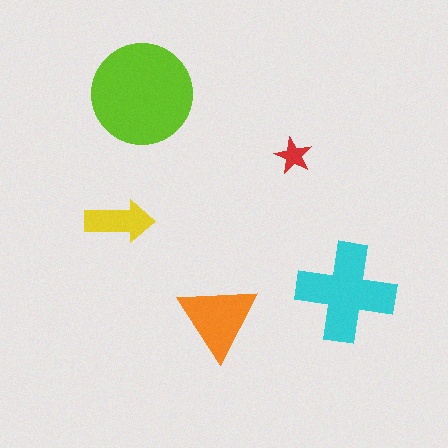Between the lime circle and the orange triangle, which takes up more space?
The lime circle.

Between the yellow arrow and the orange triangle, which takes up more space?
The orange triangle.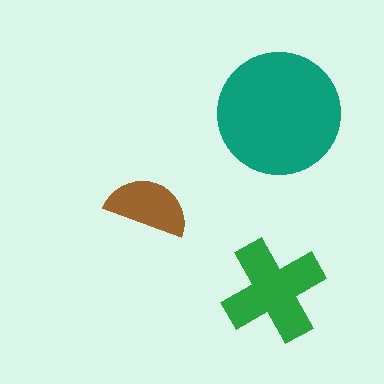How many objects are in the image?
There are 3 objects in the image.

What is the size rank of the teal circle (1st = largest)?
1st.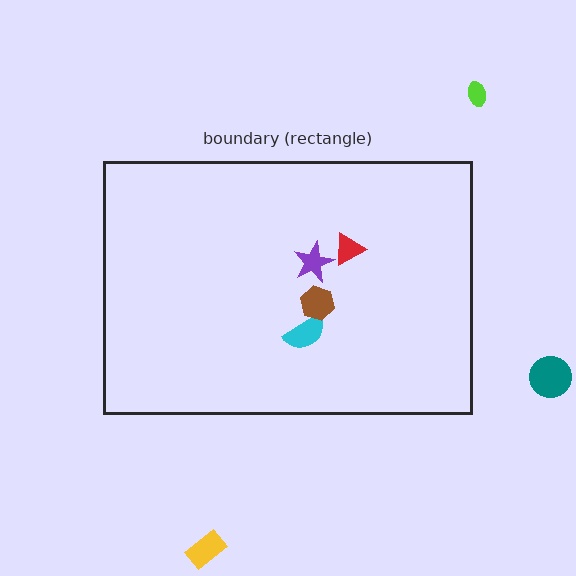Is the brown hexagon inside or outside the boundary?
Inside.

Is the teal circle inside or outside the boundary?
Outside.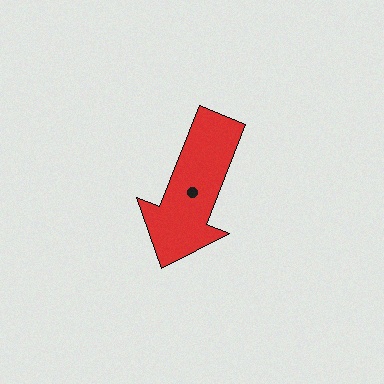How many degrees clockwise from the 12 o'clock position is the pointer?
Approximately 201 degrees.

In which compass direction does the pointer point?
South.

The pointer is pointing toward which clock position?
Roughly 7 o'clock.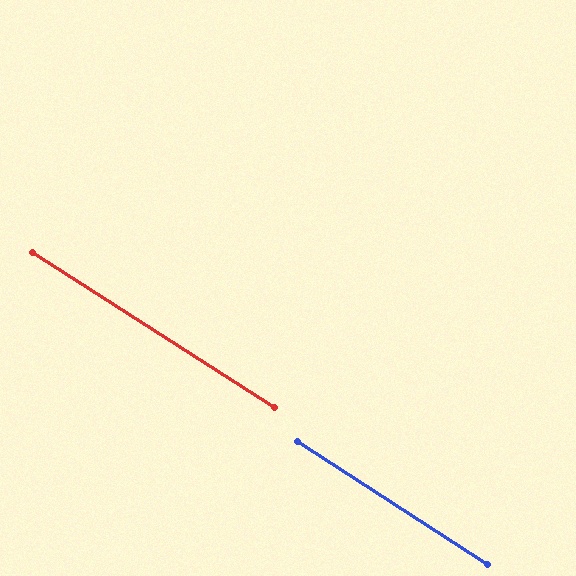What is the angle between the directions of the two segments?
Approximately 0 degrees.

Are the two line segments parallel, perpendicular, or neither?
Parallel — their directions differ by only 0.3°.